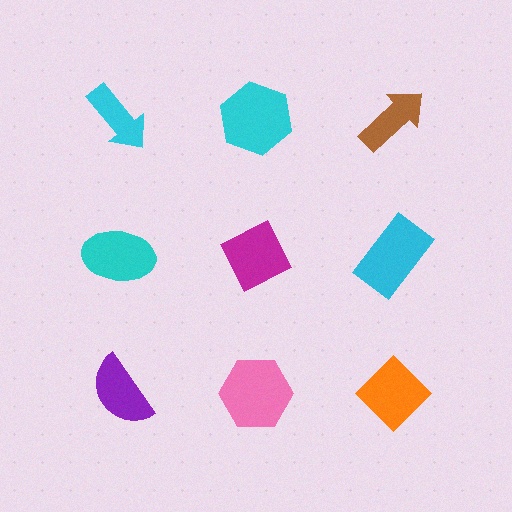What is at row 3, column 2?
A pink hexagon.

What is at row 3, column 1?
A purple semicircle.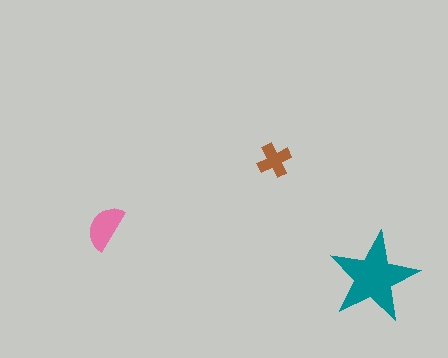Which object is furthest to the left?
The pink semicircle is leftmost.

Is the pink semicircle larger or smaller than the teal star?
Smaller.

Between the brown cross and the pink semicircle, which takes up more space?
The pink semicircle.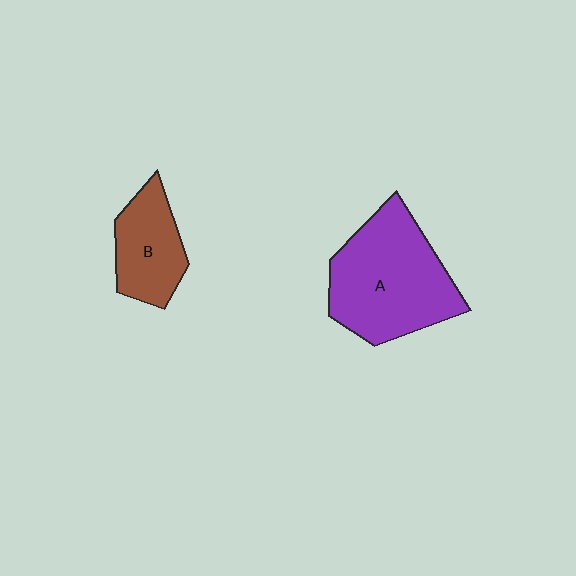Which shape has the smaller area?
Shape B (brown).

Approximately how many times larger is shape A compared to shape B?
Approximately 1.9 times.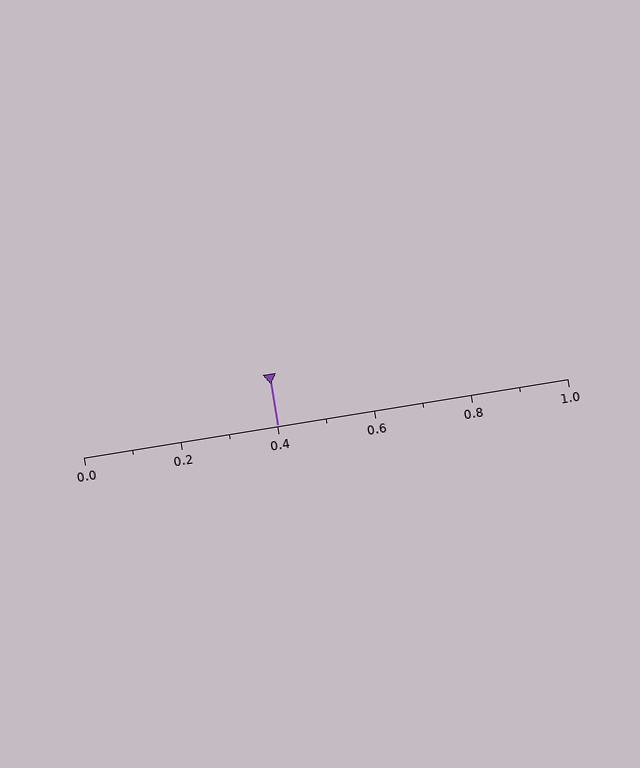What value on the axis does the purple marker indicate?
The marker indicates approximately 0.4.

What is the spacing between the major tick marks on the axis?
The major ticks are spaced 0.2 apart.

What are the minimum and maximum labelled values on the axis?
The axis runs from 0.0 to 1.0.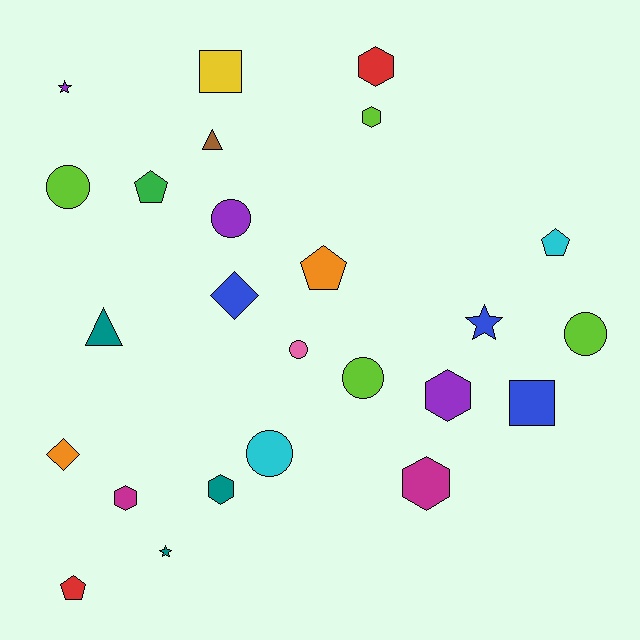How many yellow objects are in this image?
There is 1 yellow object.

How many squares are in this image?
There are 2 squares.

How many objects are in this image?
There are 25 objects.